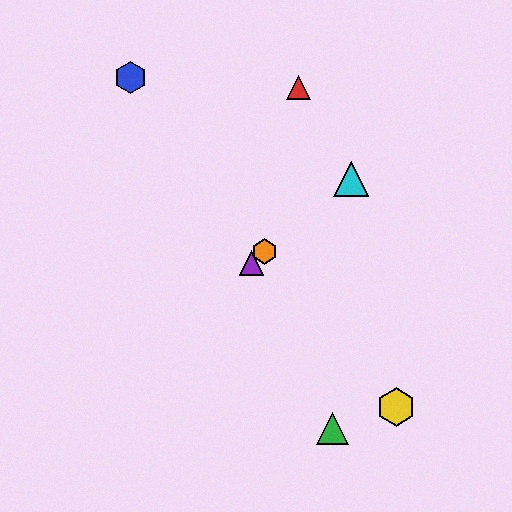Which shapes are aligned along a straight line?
The purple triangle, the orange hexagon, the cyan triangle are aligned along a straight line.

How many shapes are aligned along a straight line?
3 shapes (the purple triangle, the orange hexagon, the cyan triangle) are aligned along a straight line.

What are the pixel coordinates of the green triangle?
The green triangle is at (333, 429).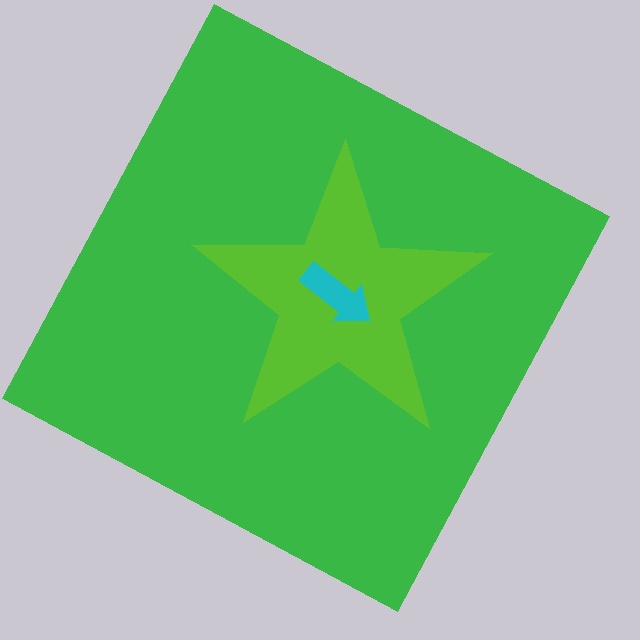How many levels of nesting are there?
3.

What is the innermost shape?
The cyan arrow.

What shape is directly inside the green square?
The lime star.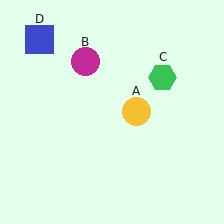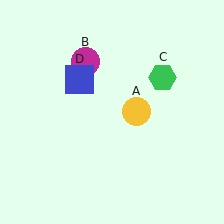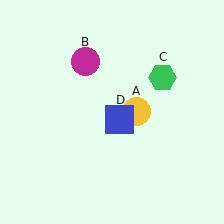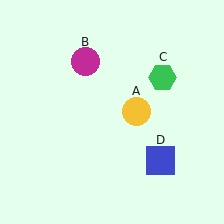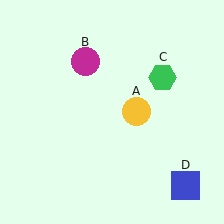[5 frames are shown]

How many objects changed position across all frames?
1 object changed position: blue square (object D).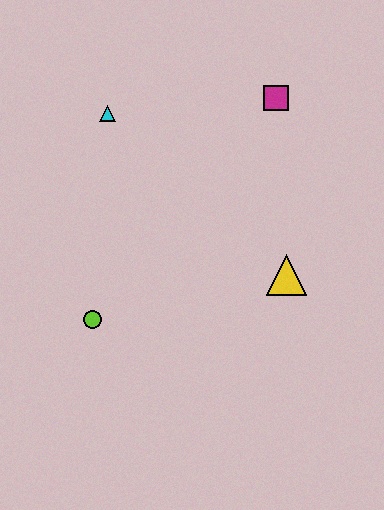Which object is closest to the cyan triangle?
The magenta square is closest to the cyan triangle.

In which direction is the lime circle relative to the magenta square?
The lime circle is below the magenta square.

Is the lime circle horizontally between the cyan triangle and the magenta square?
No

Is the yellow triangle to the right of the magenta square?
Yes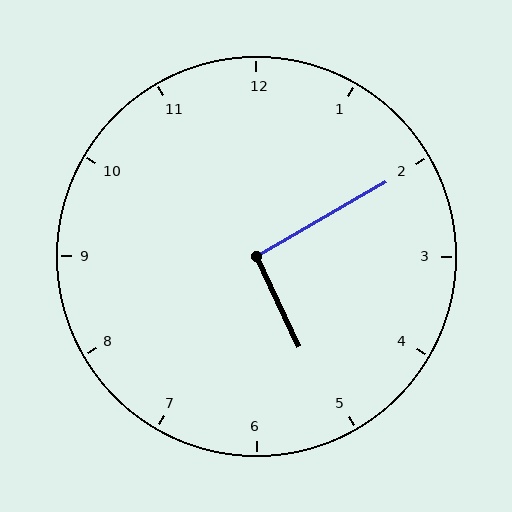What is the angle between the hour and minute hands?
Approximately 95 degrees.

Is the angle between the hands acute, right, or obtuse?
It is right.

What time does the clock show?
5:10.